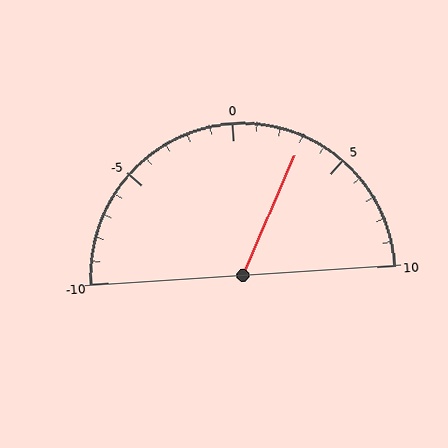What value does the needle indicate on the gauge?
The needle indicates approximately 3.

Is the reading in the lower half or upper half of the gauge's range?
The reading is in the upper half of the range (-10 to 10).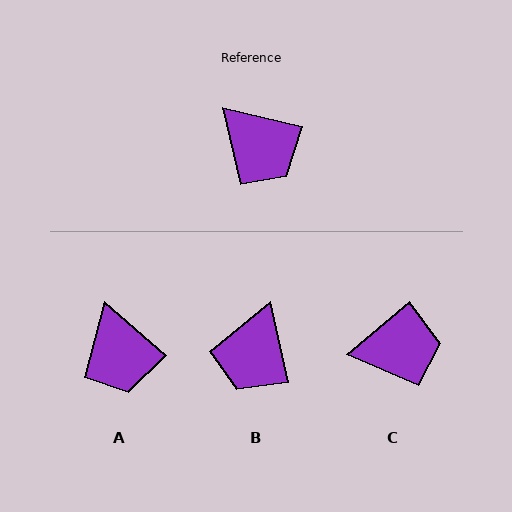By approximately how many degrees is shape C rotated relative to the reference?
Approximately 53 degrees counter-clockwise.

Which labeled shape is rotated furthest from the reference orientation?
B, about 64 degrees away.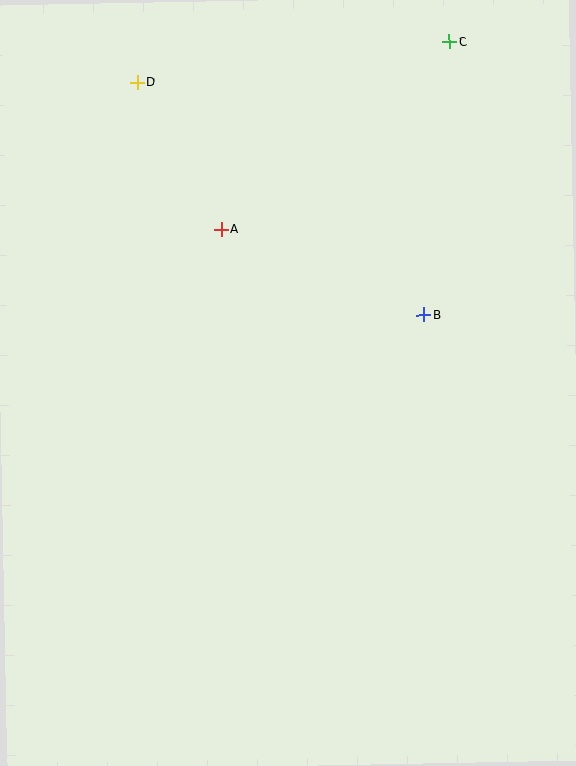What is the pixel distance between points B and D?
The distance between B and D is 369 pixels.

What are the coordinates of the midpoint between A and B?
The midpoint between A and B is at (323, 272).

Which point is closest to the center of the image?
Point B at (424, 315) is closest to the center.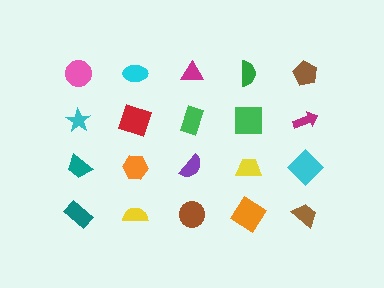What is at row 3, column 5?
A cyan diamond.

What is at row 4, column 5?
A brown trapezoid.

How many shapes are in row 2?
5 shapes.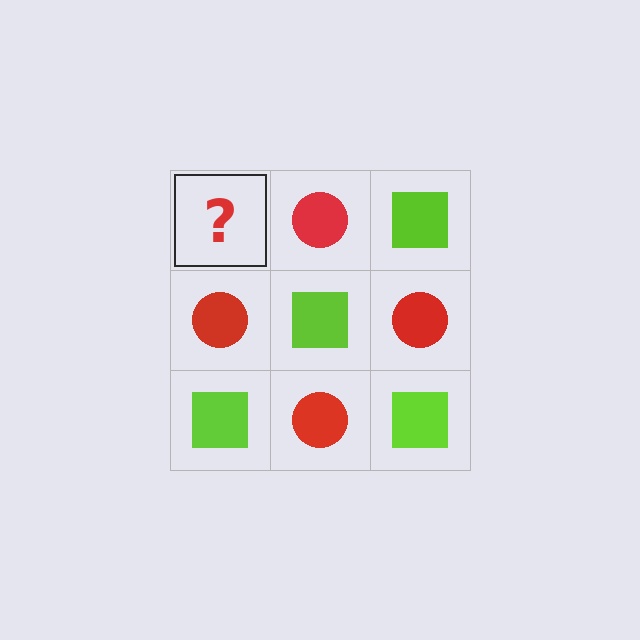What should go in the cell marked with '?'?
The missing cell should contain a lime square.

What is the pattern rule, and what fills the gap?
The rule is that it alternates lime square and red circle in a checkerboard pattern. The gap should be filled with a lime square.